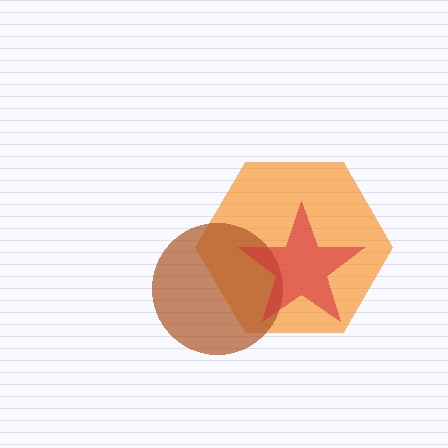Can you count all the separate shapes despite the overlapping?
Yes, there are 3 separate shapes.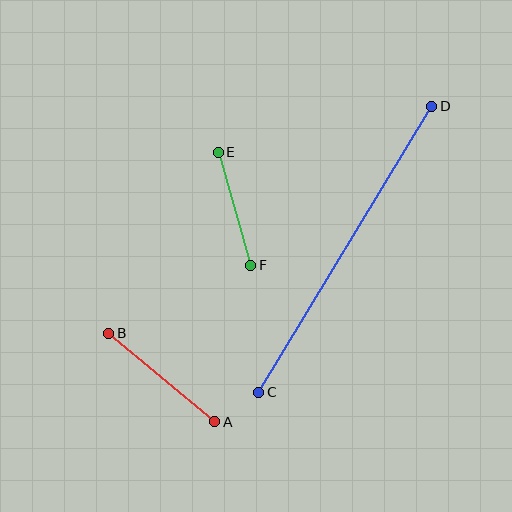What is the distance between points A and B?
The distance is approximately 138 pixels.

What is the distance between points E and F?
The distance is approximately 118 pixels.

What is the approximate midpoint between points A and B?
The midpoint is at approximately (162, 377) pixels.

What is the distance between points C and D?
The distance is approximately 334 pixels.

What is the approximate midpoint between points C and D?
The midpoint is at approximately (345, 249) pixels.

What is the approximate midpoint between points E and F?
The midpoint is at approximately (235, 209) pixels.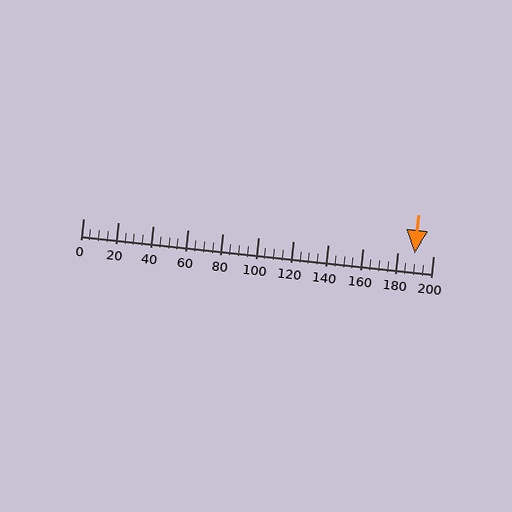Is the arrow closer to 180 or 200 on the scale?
The arrow is closer to 180.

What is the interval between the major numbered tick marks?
The major tick marks are spaced 20 units apart.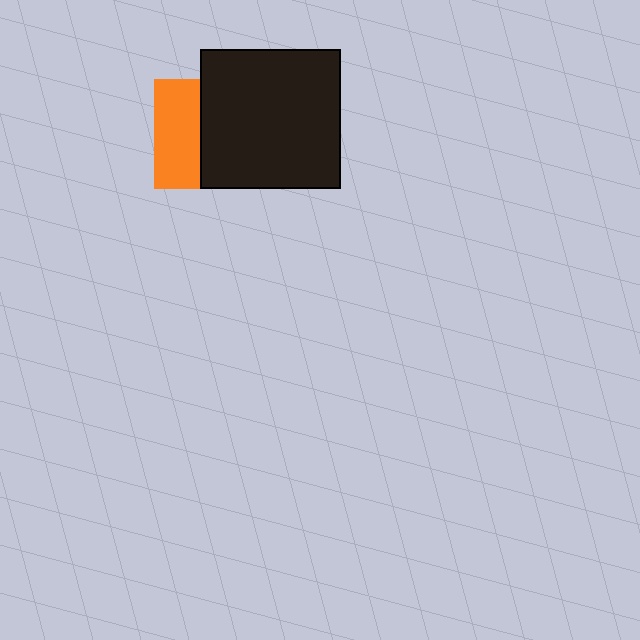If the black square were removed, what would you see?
You would see the complete orange square.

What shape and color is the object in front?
The object in front is a black square.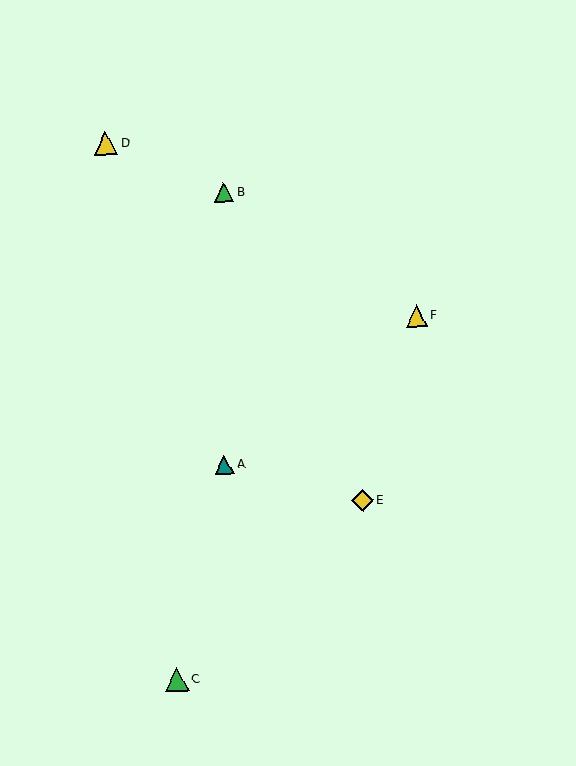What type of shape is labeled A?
Shape A is a teal triangle.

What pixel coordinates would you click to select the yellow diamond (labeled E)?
Click at (362, 501) to select the yellow diamond E.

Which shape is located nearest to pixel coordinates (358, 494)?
The yellow diamond (labeled E) at (362, 501) is nearest to that location.